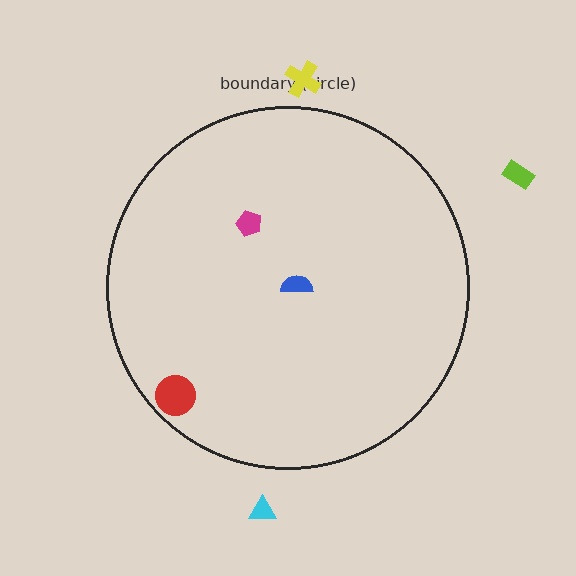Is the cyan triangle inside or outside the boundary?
Outside.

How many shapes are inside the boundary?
3 inside, 3 outside.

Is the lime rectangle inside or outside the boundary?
Outside.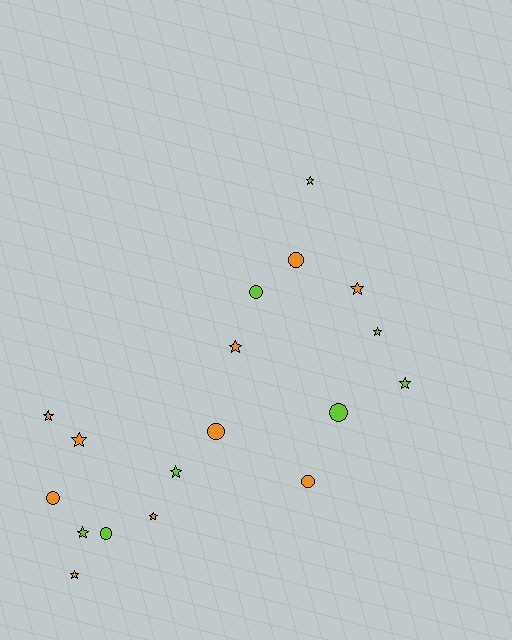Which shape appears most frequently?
Star, with 11 objects.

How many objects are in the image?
There are 18 objects.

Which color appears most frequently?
Orange, with 10 objects.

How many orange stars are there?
There are 6 orange stars.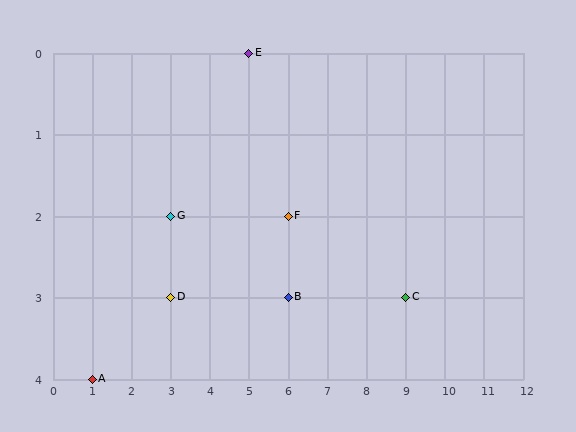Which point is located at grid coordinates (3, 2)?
Point G is at (3, 2).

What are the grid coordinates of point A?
Point A is at grid coordinates (1, 4).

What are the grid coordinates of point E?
Point E is at grid coordinates (5, 0).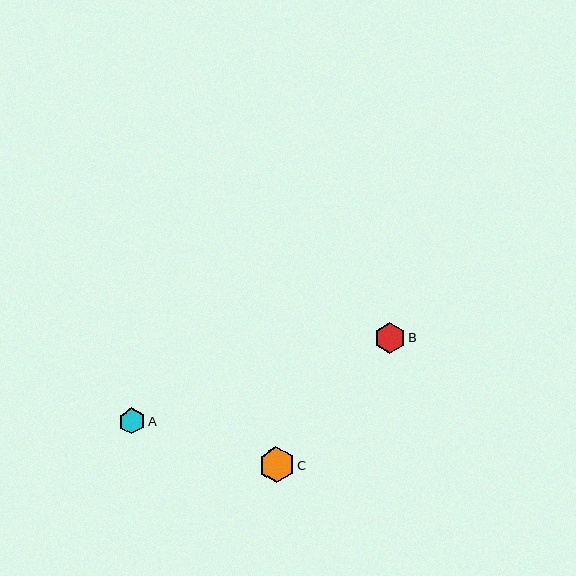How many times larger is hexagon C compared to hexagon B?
Hexagon C is approximately 1.1 times the size of hexagon B.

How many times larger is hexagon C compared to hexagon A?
Hexagon C is approximately 1.4 times the size of hexagon A.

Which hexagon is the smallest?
Hexagon A is the smallest with a size of approximately 26 pixels.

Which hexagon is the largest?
Hexagon C is the largest with a size of approximately 36 pixels.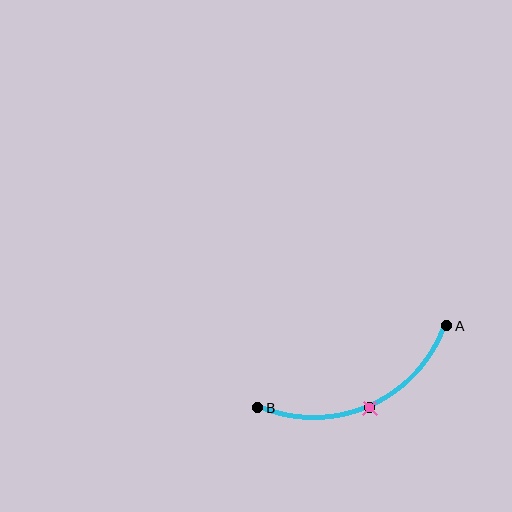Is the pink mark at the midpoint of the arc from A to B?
Yes. The pink mark lies on the arc at equal arc-length from both A and B — it is the arc midpoint.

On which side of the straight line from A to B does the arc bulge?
The arc bulges below the straight line connecting A and B.